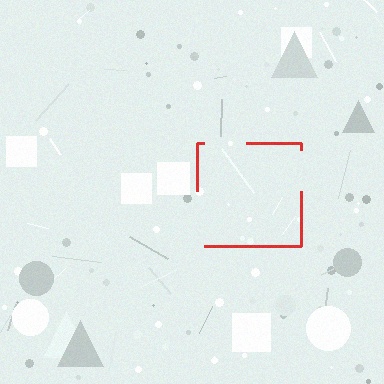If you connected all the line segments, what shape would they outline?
They would outline a square.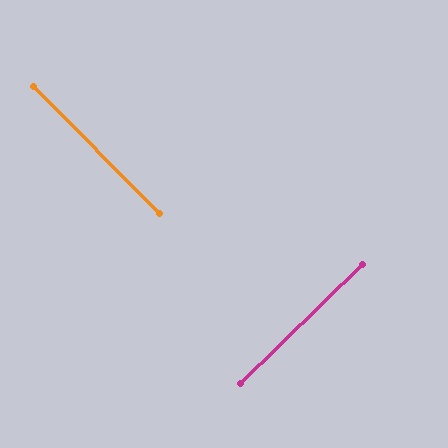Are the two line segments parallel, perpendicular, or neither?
Perpendicular — they meet at approximately 90°.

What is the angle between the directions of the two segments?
Approximately 90 degrees.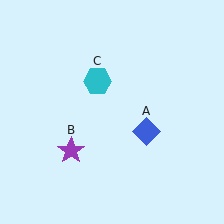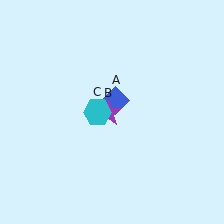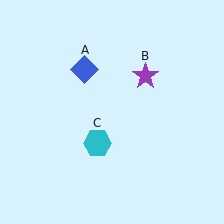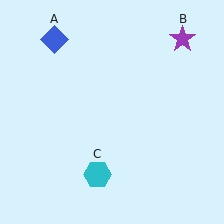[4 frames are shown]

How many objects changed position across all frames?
3 objects changed position: blue diamond (object A), purple star (object B), cyan hexagon (object C).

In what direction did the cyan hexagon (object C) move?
The cyan hexagon (object C) moved down.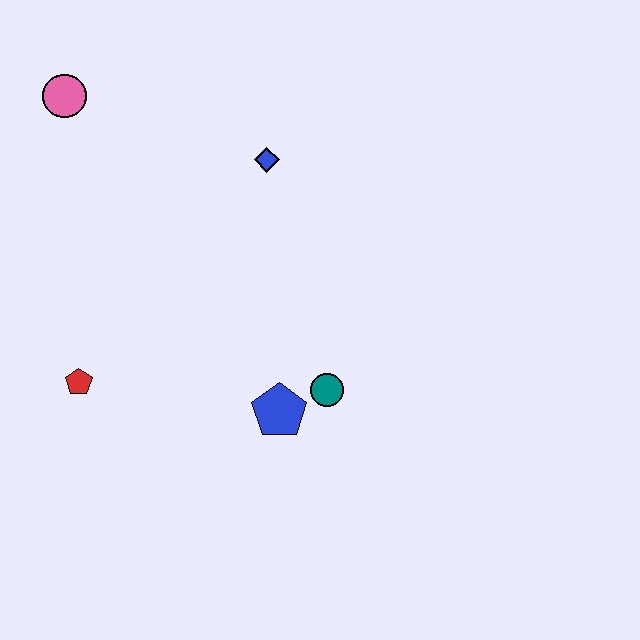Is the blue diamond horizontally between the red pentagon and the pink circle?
No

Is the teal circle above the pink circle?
No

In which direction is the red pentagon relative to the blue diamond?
The red pentagon is below the blue diamond.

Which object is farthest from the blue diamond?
The red pentagon is farthest from the blue diamond.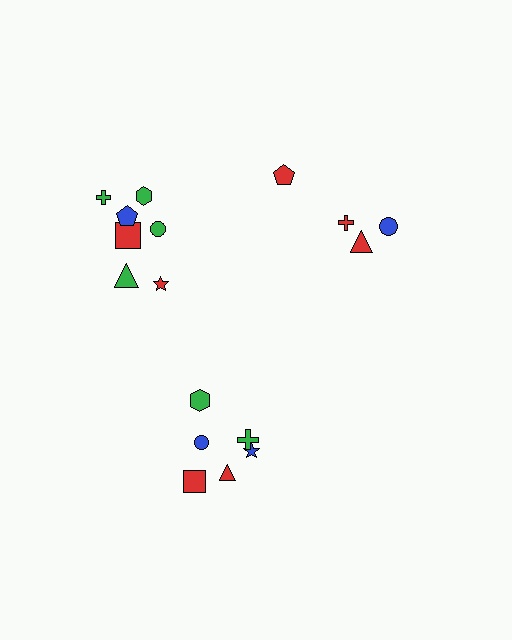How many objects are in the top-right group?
There are 4 objects.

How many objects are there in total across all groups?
There are 17 objects.